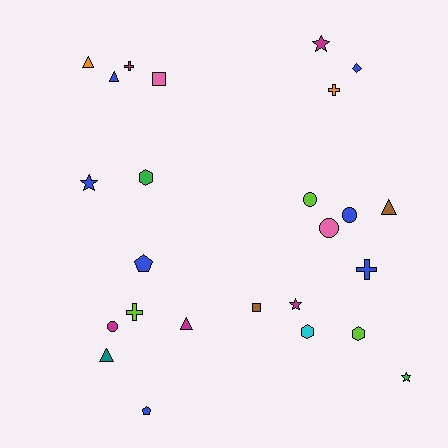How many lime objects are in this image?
There are 3 lime objects.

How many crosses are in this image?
There are 4 crosses.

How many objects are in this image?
There are 25 objects.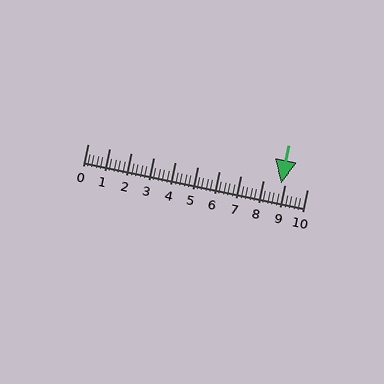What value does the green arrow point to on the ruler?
The green arrow points to approximately 8.8.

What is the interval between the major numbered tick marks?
The major tick marks are spaced 1 units apart.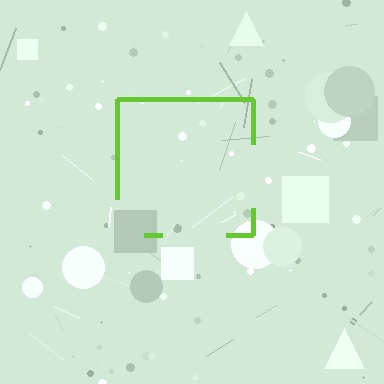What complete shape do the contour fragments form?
The contour fragments form a square.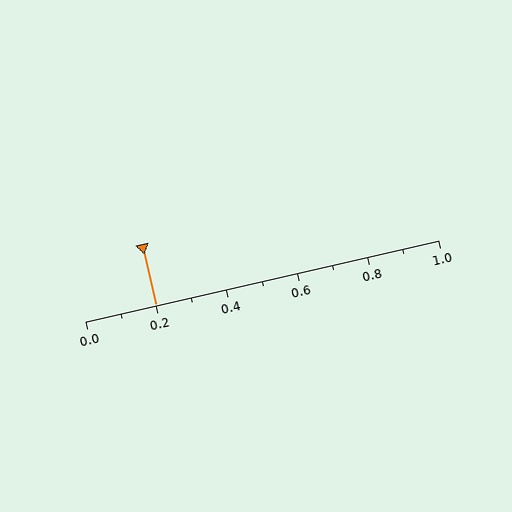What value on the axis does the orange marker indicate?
The marker indicates approximately 0.2.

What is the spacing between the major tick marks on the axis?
The major ticks are spaced 0.2 apart.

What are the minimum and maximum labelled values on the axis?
The axis runs from 0.0 to 1.0.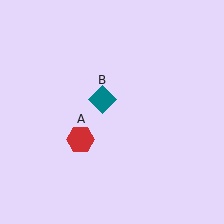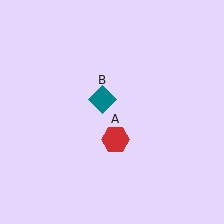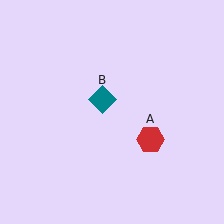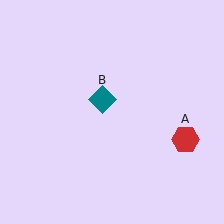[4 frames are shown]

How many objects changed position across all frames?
1 object changed position: red hexagon (object A).